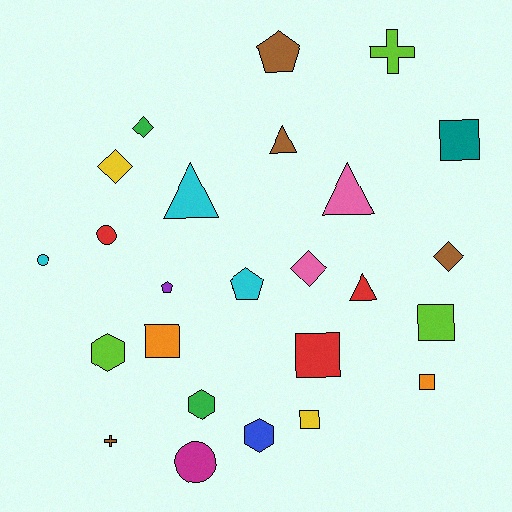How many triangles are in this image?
There are 4 triangles.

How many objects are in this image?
There are 25 objects.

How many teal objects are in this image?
There is 1 teal object.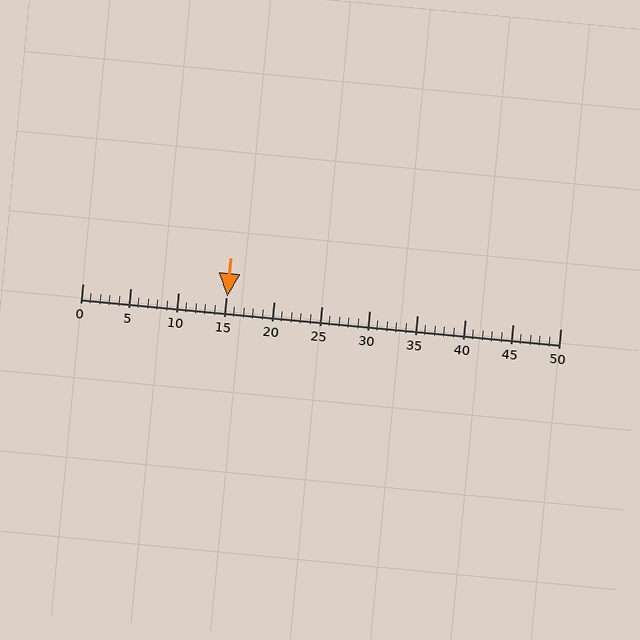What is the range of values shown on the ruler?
The ruler shows values from 0 to 50.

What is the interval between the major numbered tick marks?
The major tick marks are spaced 5 units apart.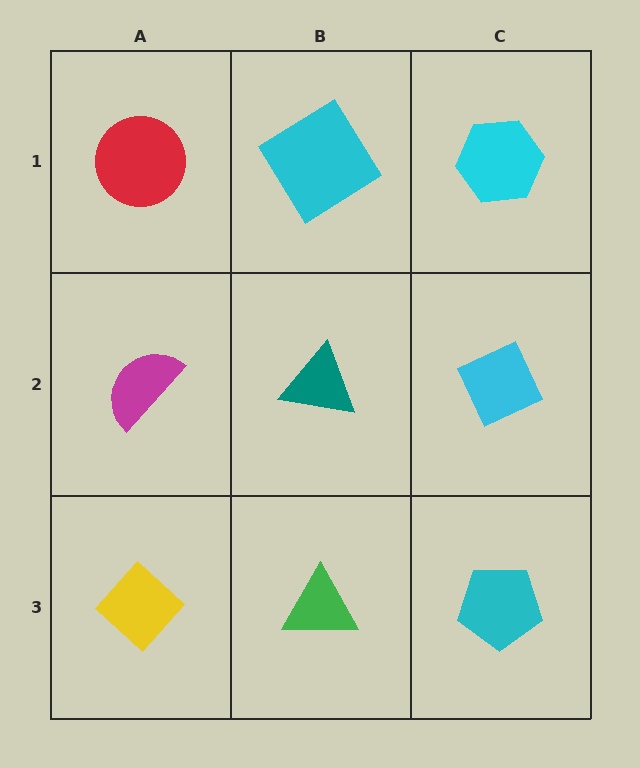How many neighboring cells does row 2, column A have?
3.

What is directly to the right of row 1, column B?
A cyan hexagon.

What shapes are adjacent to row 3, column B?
A teal triangle (row 2, column B), a yellow diamond (row 3, column A), a cyan pentagon (row 3, column C).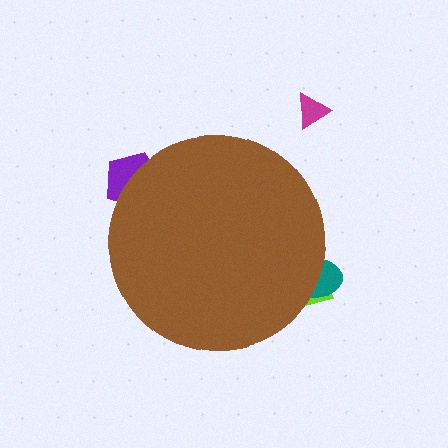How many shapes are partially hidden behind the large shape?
3 shapes are partially hidden.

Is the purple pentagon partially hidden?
Yes, the purple pentagon is partially hidden behind the brown circle.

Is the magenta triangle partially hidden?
No, the magenta triangle is fully visible.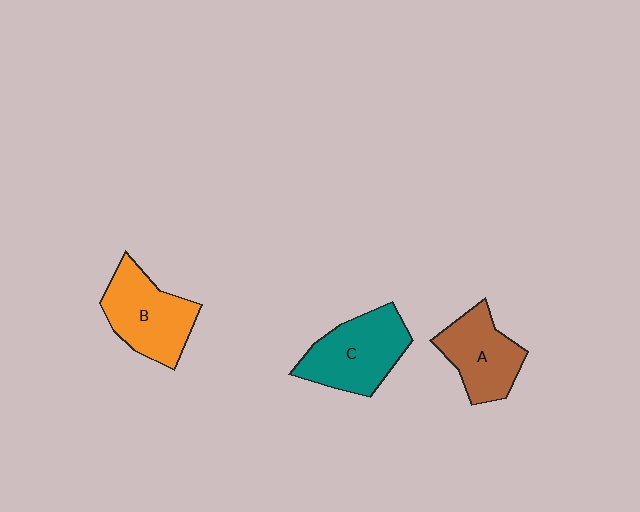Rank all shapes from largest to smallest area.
From largest to smallest: C (teal), B (orange), A (brown).